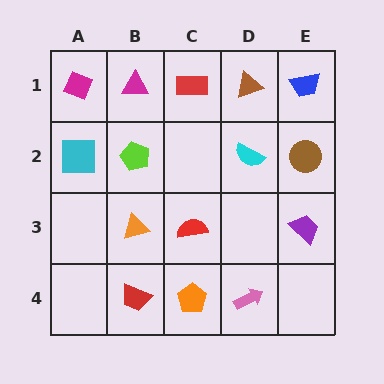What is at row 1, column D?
A brown triangle.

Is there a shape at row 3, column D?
No, that cell is empty.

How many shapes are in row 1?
5 shapes.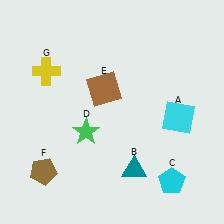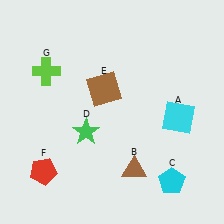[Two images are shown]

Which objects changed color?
B changed from teal to brown. F changed from brown to red. G changed from yellow to lime.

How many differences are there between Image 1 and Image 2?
There are 3 differences between the two images.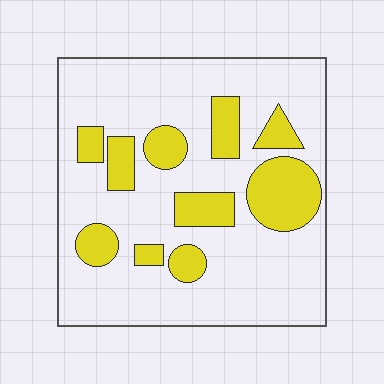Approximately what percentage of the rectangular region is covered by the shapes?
Approximately 25%.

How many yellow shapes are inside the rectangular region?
10.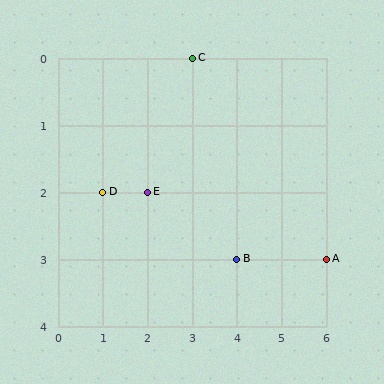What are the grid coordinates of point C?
Point C is at grid coordinates (3, 0).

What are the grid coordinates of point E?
Point E is at grid coordinates (2, 2).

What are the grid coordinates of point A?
Point A is at grid coordinates (6, 3).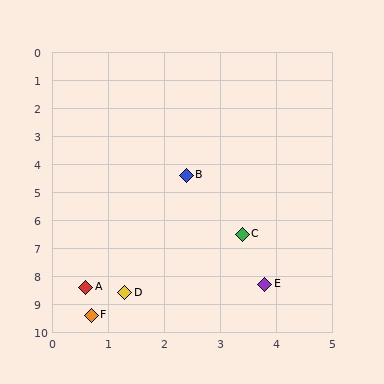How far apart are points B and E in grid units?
Points B and E are about 4.1 grid units apart.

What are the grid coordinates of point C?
Point C is at approximately (3.4, 6.5).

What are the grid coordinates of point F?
Point F is at approximately (0.7, 9.4).